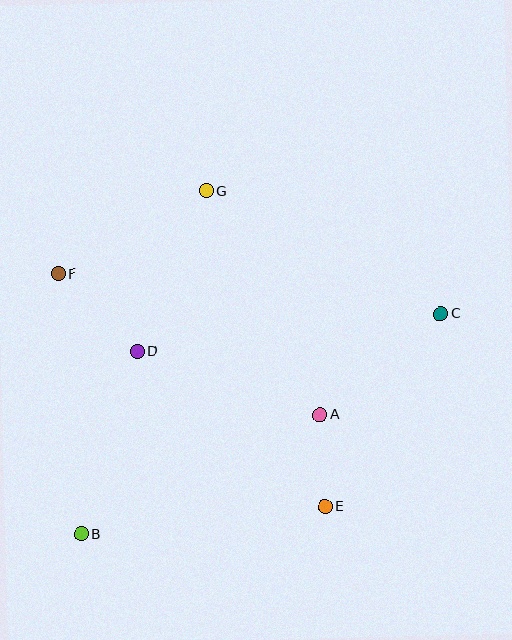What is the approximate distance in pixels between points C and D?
The distance between C and D is approximately 306 pixels.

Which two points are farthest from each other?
Points B and C are farthest from each other.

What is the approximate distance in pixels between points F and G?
The distance between F and G is approximately 169 pixels.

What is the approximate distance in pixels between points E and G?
The distance between E and G is approximately 337 pixels.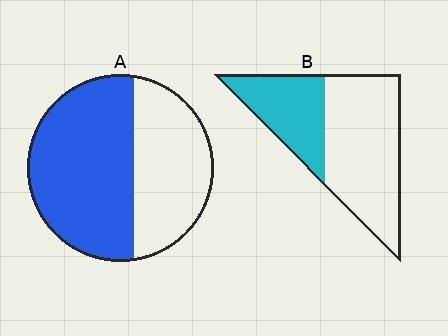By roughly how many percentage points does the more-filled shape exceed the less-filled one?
By roughly 25 percentage points (A over B).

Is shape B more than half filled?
No.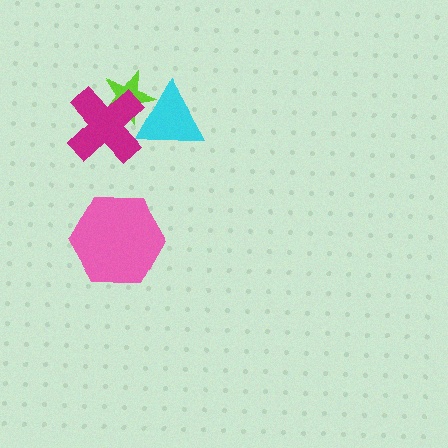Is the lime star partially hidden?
Yes, it is partially covered by another shape.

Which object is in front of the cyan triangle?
The magenta cross is in front of the cyan triangle.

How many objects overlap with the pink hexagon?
0 objects overlap with the pink hexagon.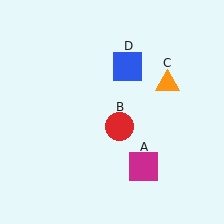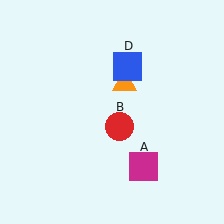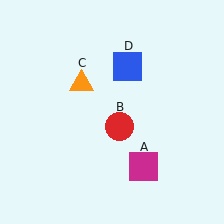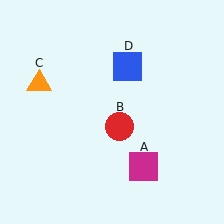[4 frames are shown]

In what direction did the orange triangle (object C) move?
The orange triangle (object C) moved left.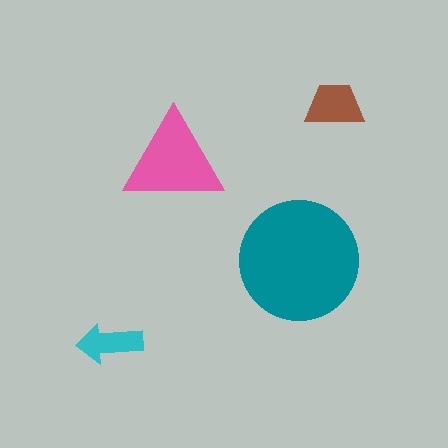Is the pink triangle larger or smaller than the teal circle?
Smaller.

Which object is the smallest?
The cyan arrow.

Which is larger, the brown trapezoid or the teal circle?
The teal circle.